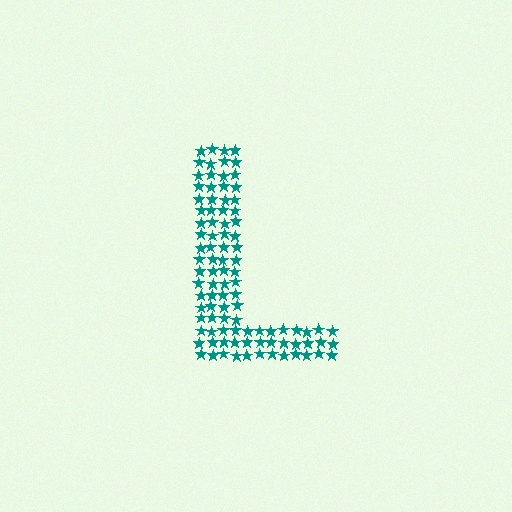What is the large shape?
The large shape is the letter L.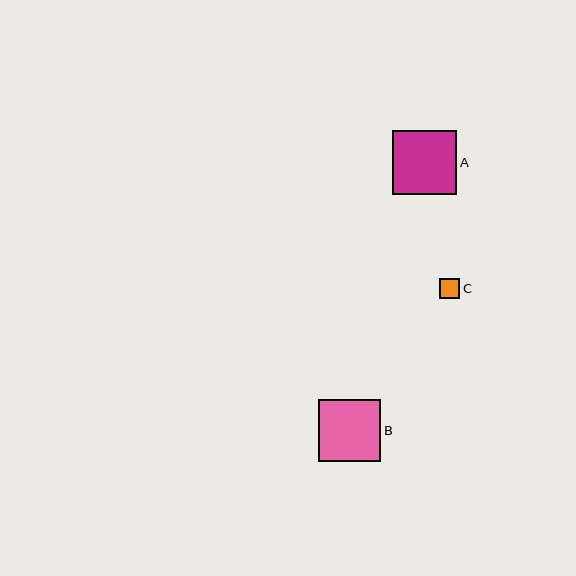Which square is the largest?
Square A is the largest with a size of approximately 64 pixels.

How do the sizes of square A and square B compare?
Square A and square B are approximately the same size.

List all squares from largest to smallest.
From largest to smallest: A, B, C.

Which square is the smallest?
Square C is the smallest with a size of approximately 20 pixels.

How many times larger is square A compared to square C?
Square A is approximately 3.2 times the size of square C.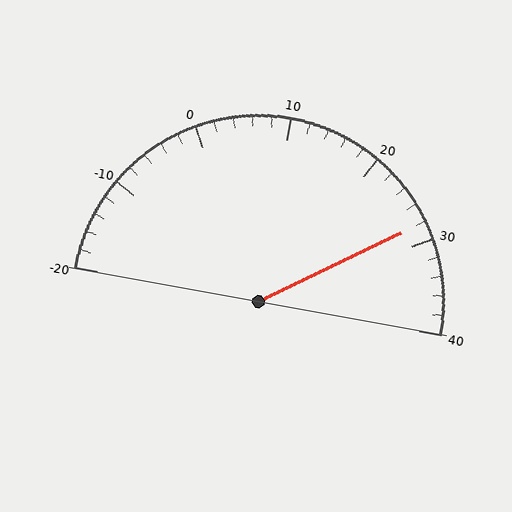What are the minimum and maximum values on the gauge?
The gauge ranges from -20 to 40.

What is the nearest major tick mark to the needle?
The nearest major tick mark is 30.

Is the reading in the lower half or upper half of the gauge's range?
The reading is in the upper half of the range (-20 to 40).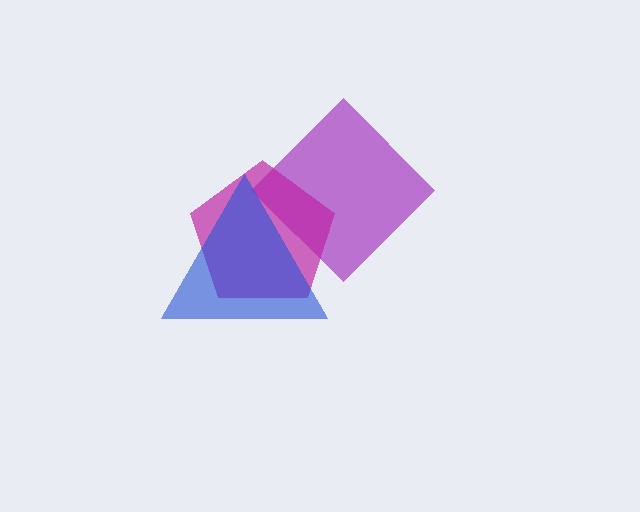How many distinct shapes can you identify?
There are 3 distinct shapes: a purple diamond, a magenta pentagon, a blue triangle.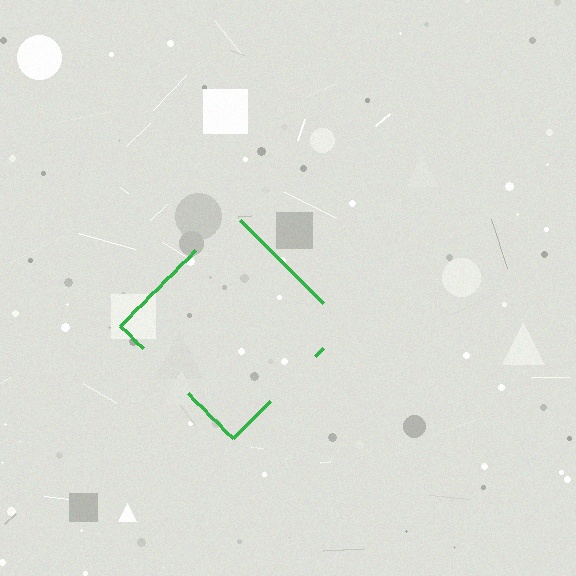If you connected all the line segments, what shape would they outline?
They would outline a diamond.